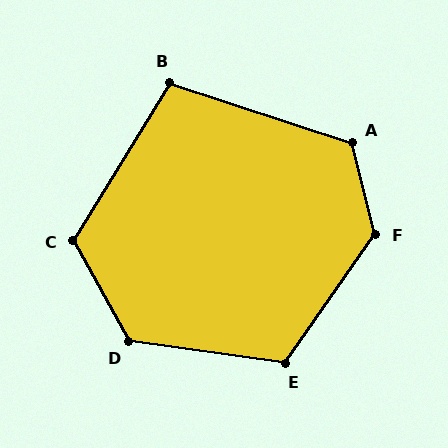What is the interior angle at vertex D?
Approximately 126 degrees (obtuse).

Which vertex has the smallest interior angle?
B, at approximately 103 degrees.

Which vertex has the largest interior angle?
F, at approximately 131 degrees.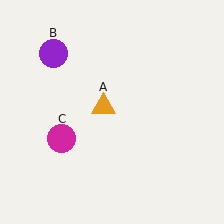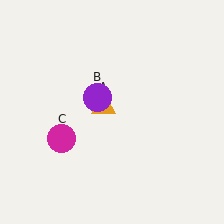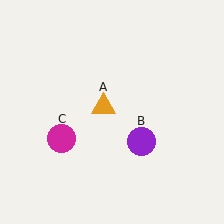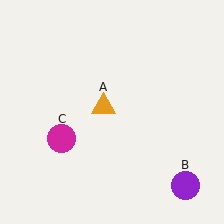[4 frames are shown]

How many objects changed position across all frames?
1 object changed position: purple circle (object B).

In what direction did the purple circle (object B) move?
The purple circle (object B) moved down and to the right.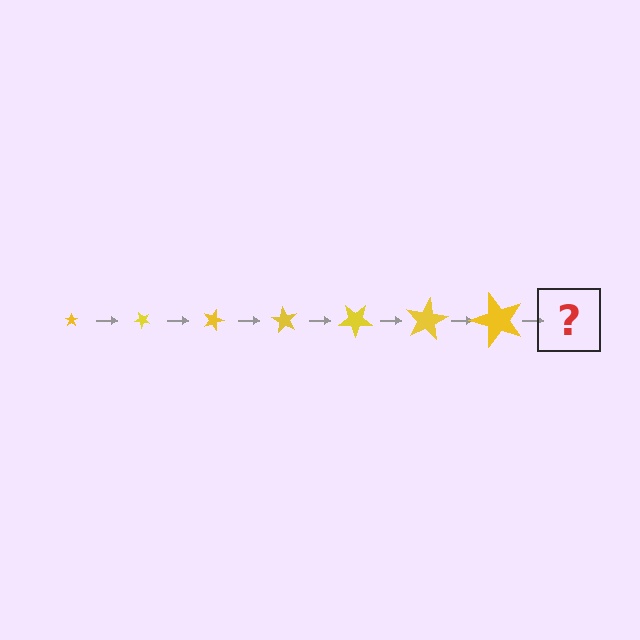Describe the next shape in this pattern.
It should be a star, larger than the previous one and rotated 315 degrees from the start.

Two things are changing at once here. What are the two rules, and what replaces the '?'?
The two rules are that the star grows larger each step and it rotates 45 degrees each step. The '?' should be a star, larger than the previous one and rotated 315 degrees from the start.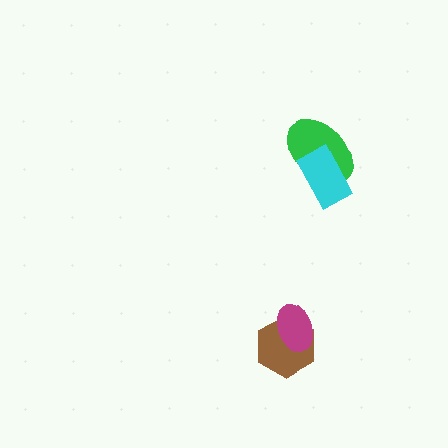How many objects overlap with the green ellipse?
1 object overlaps with the green ellipse.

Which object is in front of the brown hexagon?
The magenta ellipse is in front of the brown hexagon.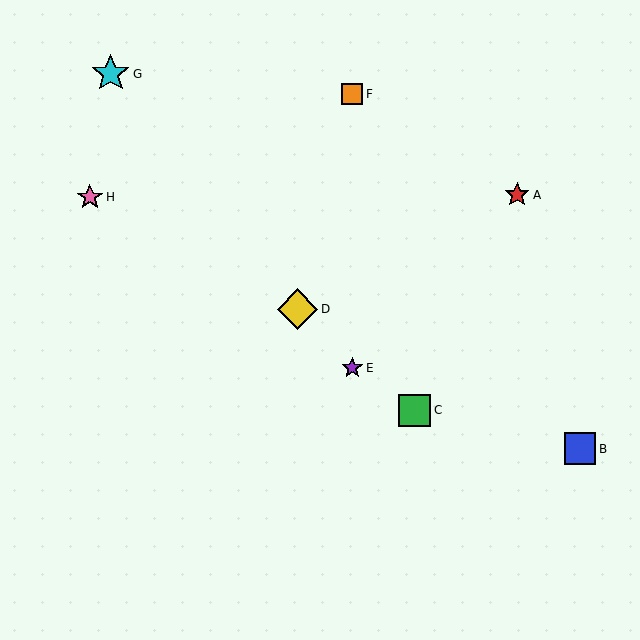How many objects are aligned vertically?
2 objects (E, F) are aligned vertically.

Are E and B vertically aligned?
No, E is at x≈352 and B is at x≈580.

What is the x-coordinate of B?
Object B is at x≈580.